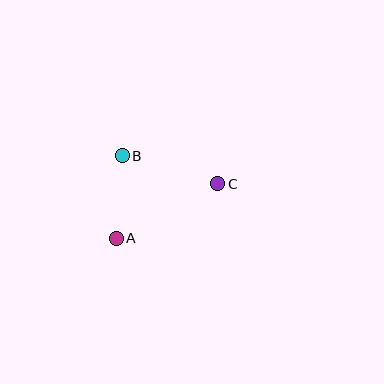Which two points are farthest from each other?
Points A and C are farthest from each other.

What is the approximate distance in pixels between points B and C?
The distance between B and C is approximately 99 pixels.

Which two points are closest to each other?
Points A and B are closest to each other.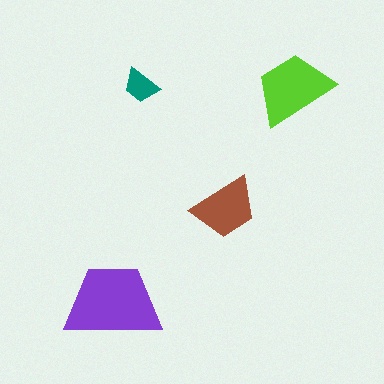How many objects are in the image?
There are 4 objects in the image.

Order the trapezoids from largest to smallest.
the purple one, the lime one, the brown one, the teal one.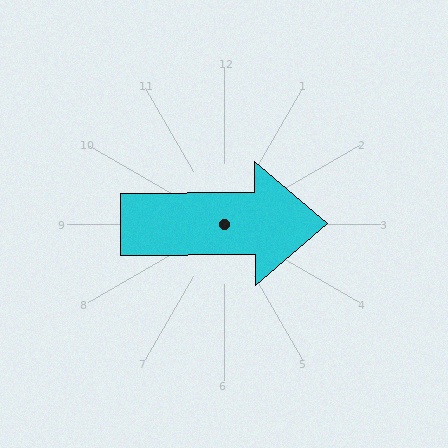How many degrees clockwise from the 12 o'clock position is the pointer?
Approximately 90 degrees.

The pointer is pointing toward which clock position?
Roughly 3 o'clock.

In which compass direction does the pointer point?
East.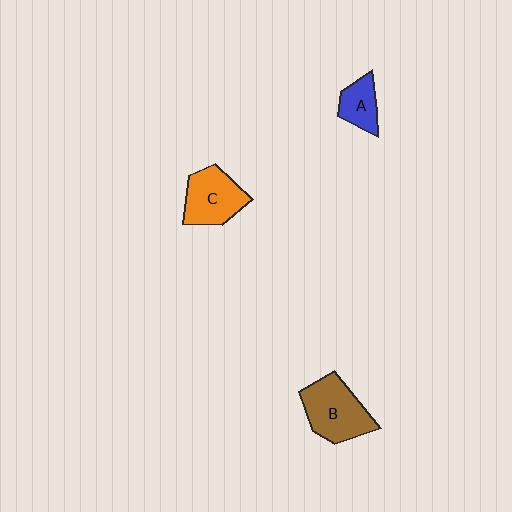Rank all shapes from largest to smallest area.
From largest to smallest: B (brown), C (orange), A (blue).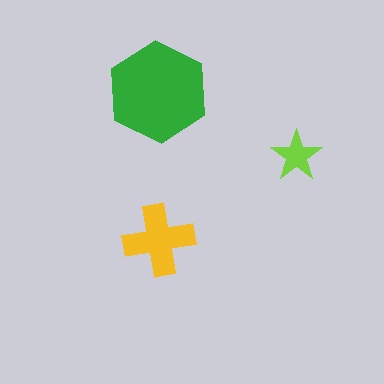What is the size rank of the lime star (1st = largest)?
3rd.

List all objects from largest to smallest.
The green hexagon, the yellow cross, the lime star.